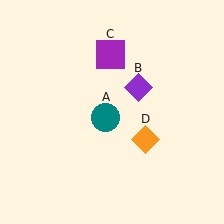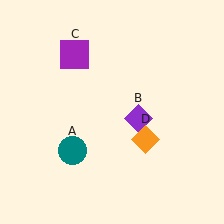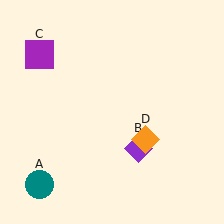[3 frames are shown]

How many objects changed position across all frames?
3 objects changed position: teal circle (object A), purple diamond (object B), purple square (object C).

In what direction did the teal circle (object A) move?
The teal circle (object A) moved down and to the left.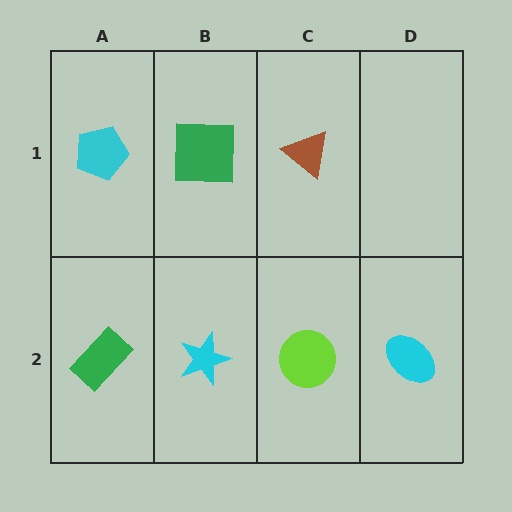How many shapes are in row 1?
3 shapes.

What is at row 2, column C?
A lime circle.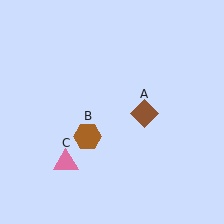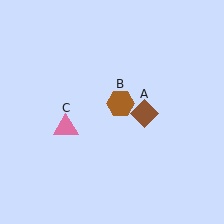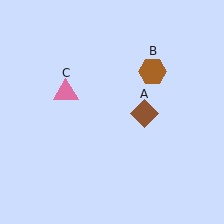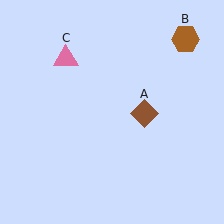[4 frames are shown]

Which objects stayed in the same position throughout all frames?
Brown diamond (object A) remained stationary.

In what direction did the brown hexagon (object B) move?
The brown hexagon (object B) moved up and to the right.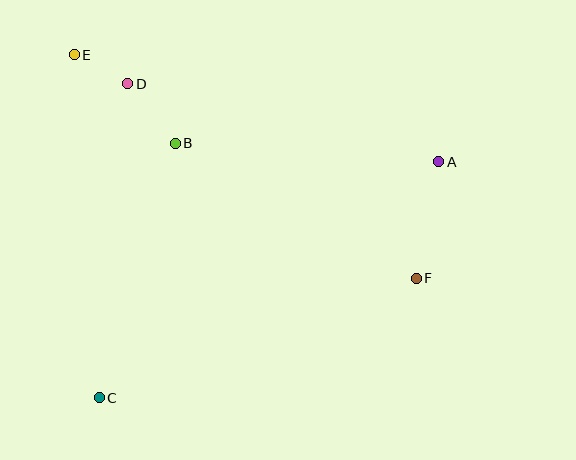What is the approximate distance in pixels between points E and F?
The distance between E and F is approximately 409 pixels.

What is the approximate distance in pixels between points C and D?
The distance between C and D is approximately 316 pixels.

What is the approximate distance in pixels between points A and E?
The distance between A and E is approximately 380 pixels.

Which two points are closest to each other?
Points D and E are closest to each other.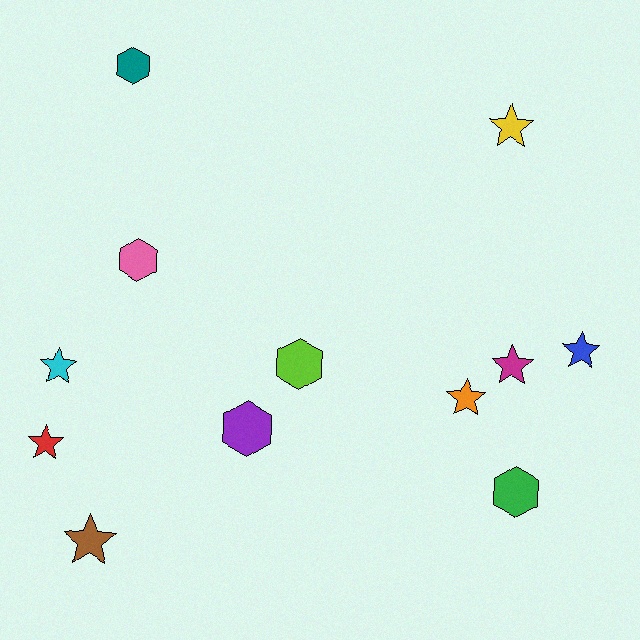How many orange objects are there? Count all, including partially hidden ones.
There is 1 orange object.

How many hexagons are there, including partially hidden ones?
There are 5 hexagons.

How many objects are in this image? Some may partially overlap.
There are 12 objects.